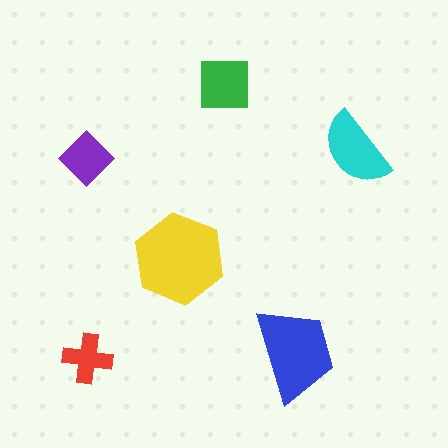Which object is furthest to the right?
The cyan semicircle is rightmost.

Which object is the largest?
The yellow hexagon.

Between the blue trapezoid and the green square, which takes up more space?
The blue trapezoid.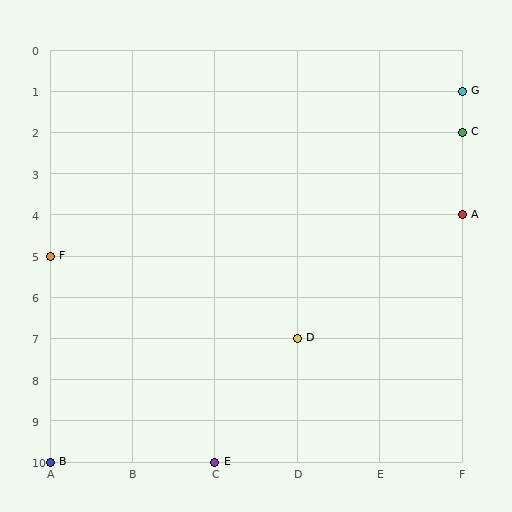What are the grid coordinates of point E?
Point E is at grid coordinates (C, 10).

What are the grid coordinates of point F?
Point F is at grid coordinates (A, 5).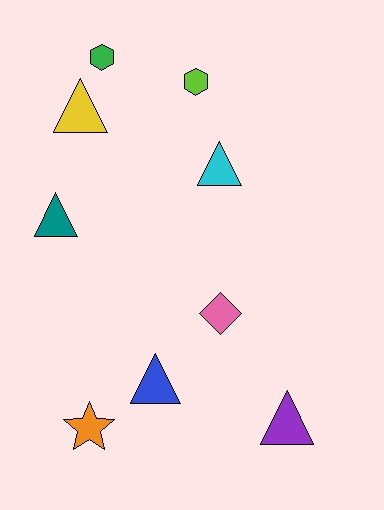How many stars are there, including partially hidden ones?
There is 1 star.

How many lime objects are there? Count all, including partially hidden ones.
There is 1 lime object.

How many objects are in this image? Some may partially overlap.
There are 9 objects.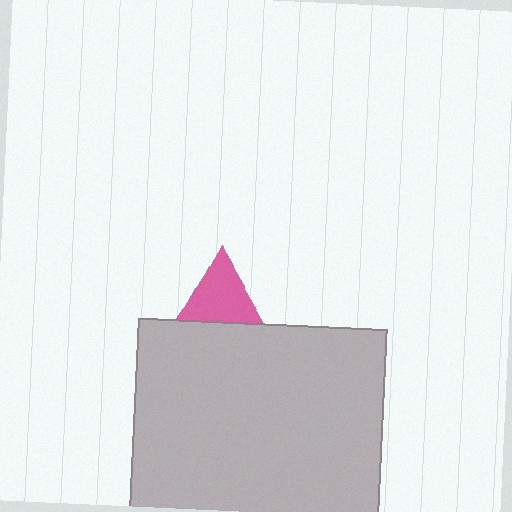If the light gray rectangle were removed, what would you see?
You would see the complete pink triangle.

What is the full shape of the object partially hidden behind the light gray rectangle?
The partially hidden object is a pink triangle.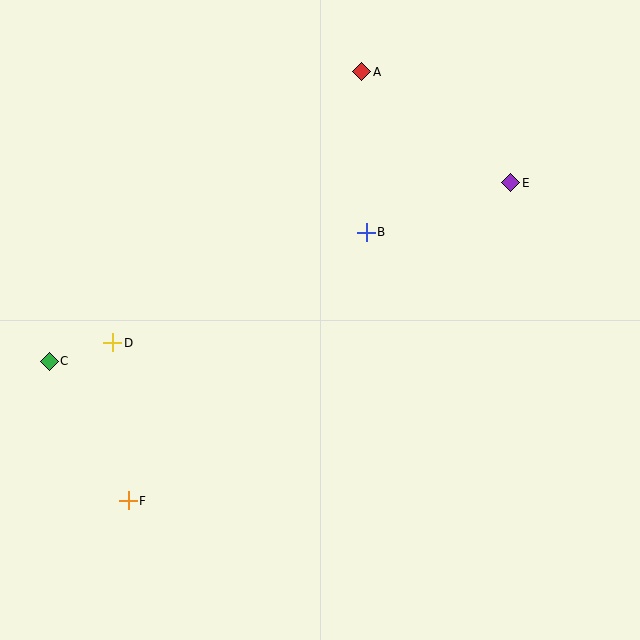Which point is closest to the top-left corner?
Point D is closest to the top-left corner.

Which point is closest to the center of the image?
Point B at (366, 232) is closest to the center.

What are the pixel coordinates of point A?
Point A is at (362, 72).